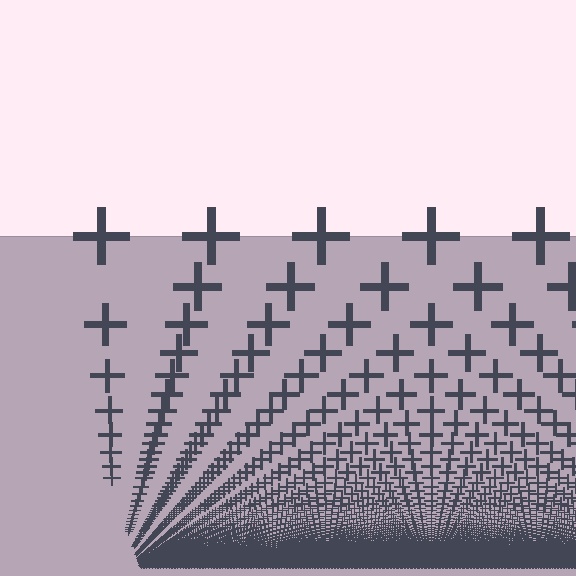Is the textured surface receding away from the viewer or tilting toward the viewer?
The surface appears to tilt toward the viewer. Texture elements get larger and sparser toward the top.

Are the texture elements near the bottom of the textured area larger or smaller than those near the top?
Smaller. The gradient is inverted — elements near the bottom are smaller and denser.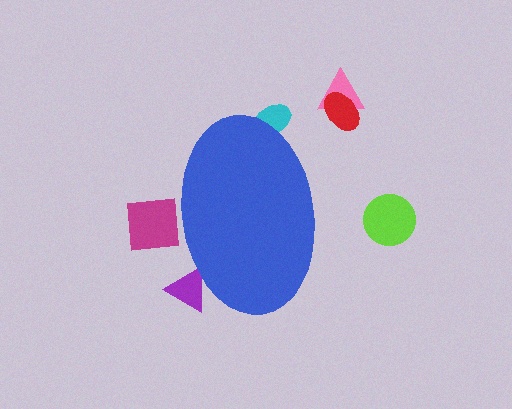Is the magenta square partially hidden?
Yes, the magenta square is partially hidden behind the blue ellipse.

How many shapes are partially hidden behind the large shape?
3 shapes are partially hidden.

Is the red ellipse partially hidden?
No, the red ellipse is fully visible.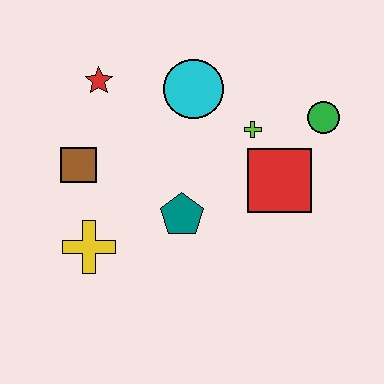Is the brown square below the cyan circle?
Yes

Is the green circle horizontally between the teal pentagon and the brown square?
No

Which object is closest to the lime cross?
The red square is closest to the lime cross.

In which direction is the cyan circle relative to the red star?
The cyan circle is to the right of the red star.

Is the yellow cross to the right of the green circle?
No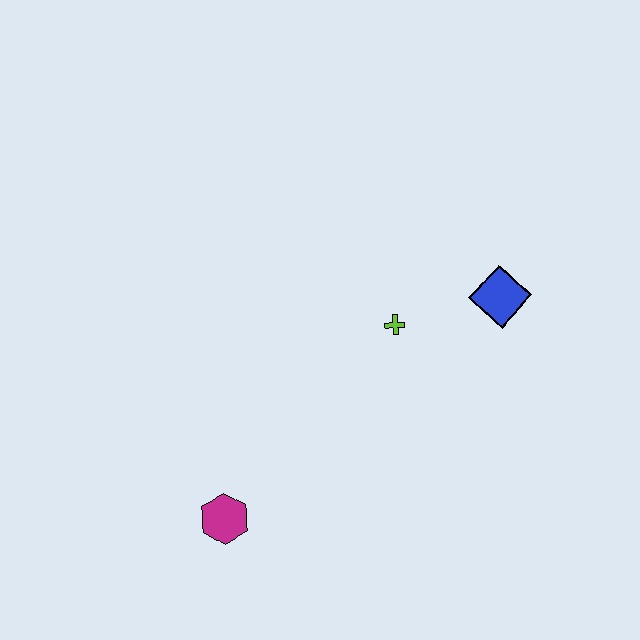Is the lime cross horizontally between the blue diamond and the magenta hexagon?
Yes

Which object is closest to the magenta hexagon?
The lime cross is closest to the magenta hexagon.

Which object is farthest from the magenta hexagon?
The blue diamond is farthest from the magenta hexagon.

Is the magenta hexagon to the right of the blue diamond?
No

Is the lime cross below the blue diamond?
Yes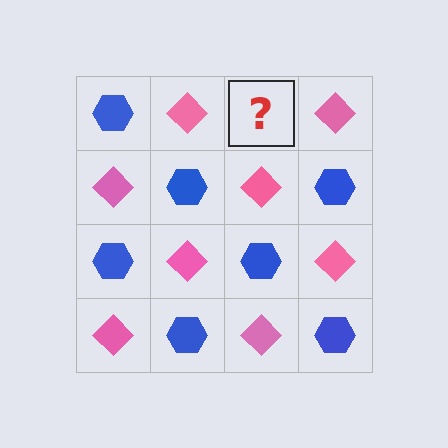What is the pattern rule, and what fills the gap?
The rule is that it alternates blue hexagon and pink diamond in a checkerboard pattern. The gap should be filled with a blue hexagon.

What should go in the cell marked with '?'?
The missing cell should contain a blue hexagon.